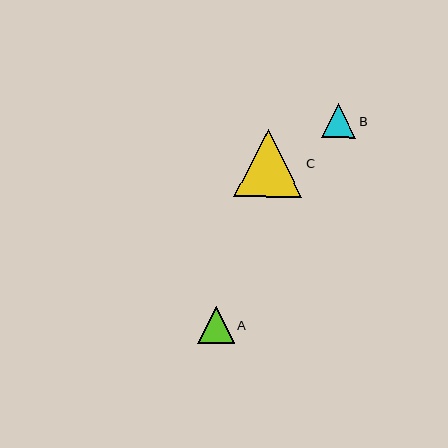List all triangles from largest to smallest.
From largest to smallest: C, A, B.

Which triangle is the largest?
Triangle C is the largest with a size of approximately 68 pixels.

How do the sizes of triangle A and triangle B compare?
Triangle A and triangle B are approximately the same size.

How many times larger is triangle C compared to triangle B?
Triangle C is approximately 2.0 times the size of triangle B.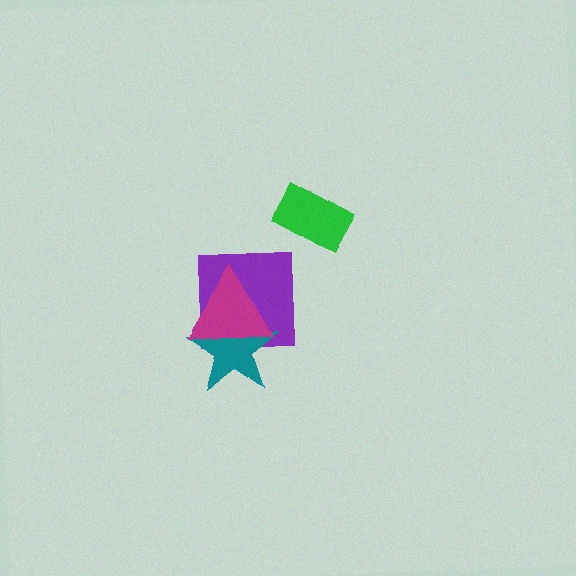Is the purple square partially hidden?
Yes, it is partially covered by another shape.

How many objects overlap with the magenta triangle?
2 objects overlap with the magenta triangle.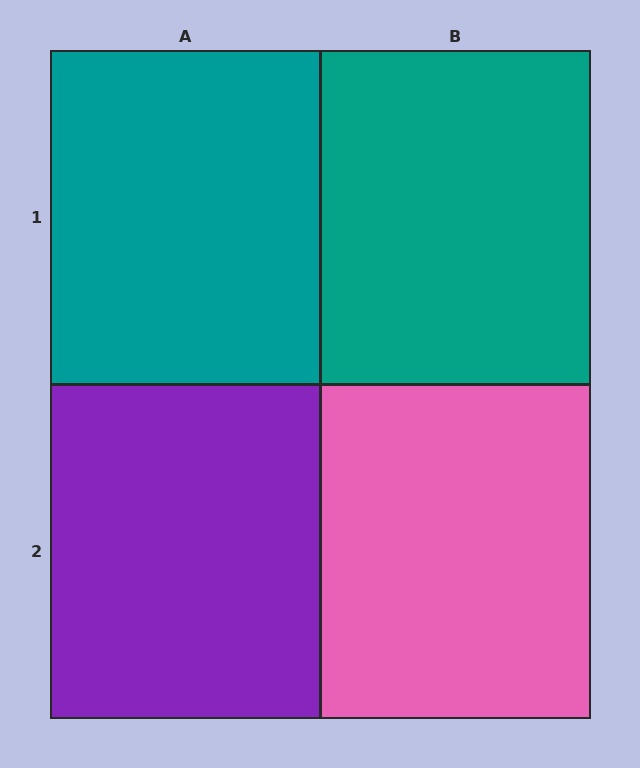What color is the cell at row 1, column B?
Teal.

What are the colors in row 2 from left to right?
Purple, pink.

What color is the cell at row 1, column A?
Teal.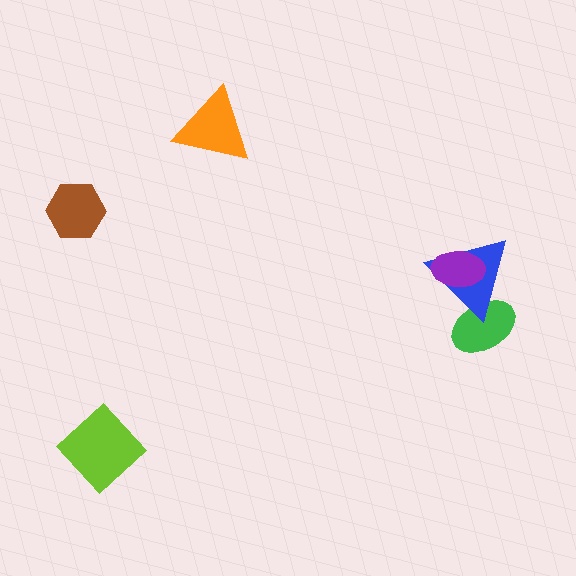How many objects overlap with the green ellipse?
1 object overlaps with the green ellipse.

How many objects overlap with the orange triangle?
0 objects overlap with the orange triangle.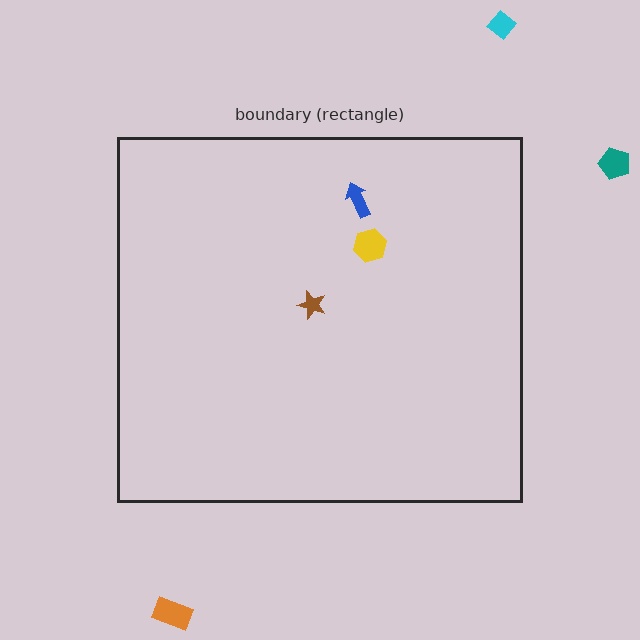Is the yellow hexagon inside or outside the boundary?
Inside.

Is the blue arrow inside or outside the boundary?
Inside.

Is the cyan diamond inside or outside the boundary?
Outside.